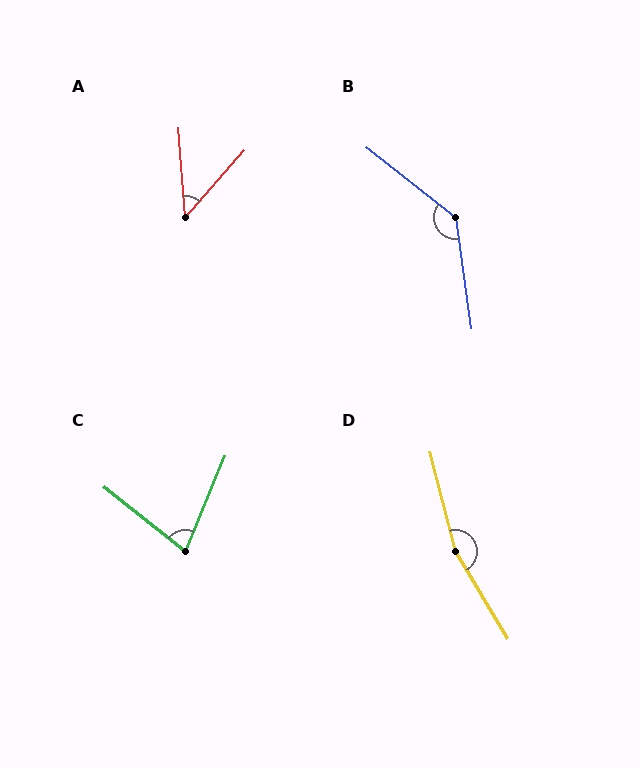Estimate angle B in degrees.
Approximately 136 degrees.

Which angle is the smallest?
A, at approximately 45 degrees.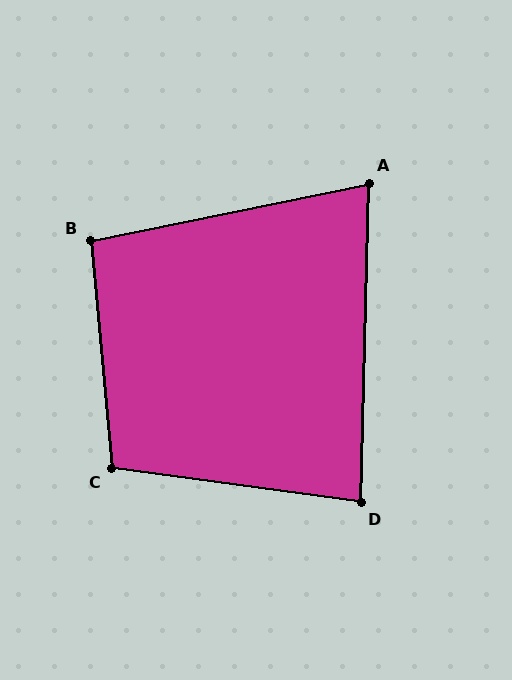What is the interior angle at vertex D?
Approximately 84 degrees (acute).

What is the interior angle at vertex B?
Approximately 96 degrees (obtuse).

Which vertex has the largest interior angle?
C, at approximately 103 degrees.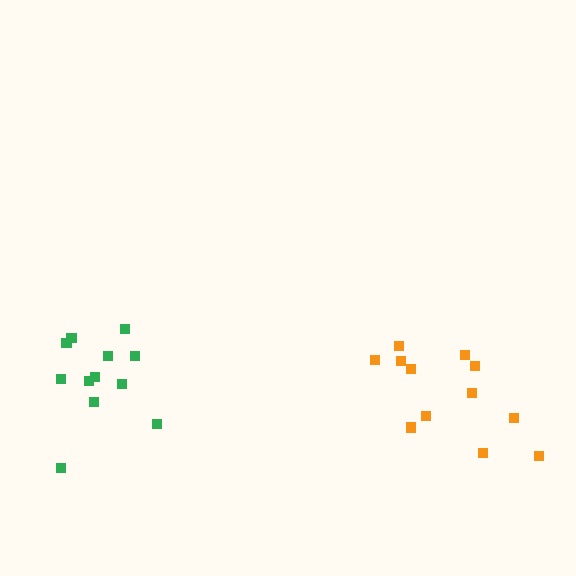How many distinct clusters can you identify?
There are 2 distinct clusters.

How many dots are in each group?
Group 1: 12 dots, Group 2: 12 dots (24 total).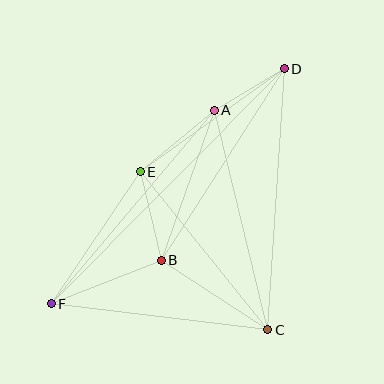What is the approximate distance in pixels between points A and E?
The distance between A and E is approximately 96 pixels.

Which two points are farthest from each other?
Points D and F are farthest from each other.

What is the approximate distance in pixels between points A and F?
The distance between A and F is approximately 253 pixels.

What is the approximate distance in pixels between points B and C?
The distance between B and C is approximately 127 pixels.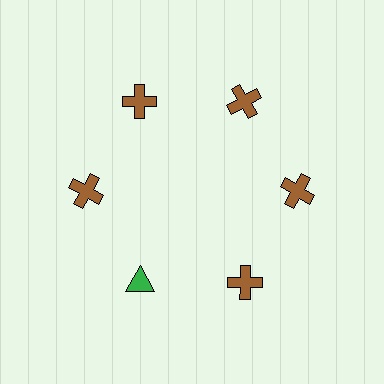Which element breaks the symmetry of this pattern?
The green triangle at roughly the 7 o'clock position breaks the symmetry. All other shapes are brown crosses.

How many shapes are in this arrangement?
There are 6 shapes arranged in a ring pattern.